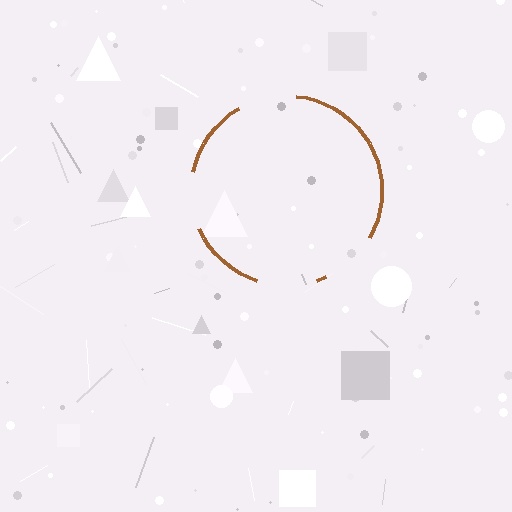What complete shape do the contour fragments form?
The contour fragments form a circle.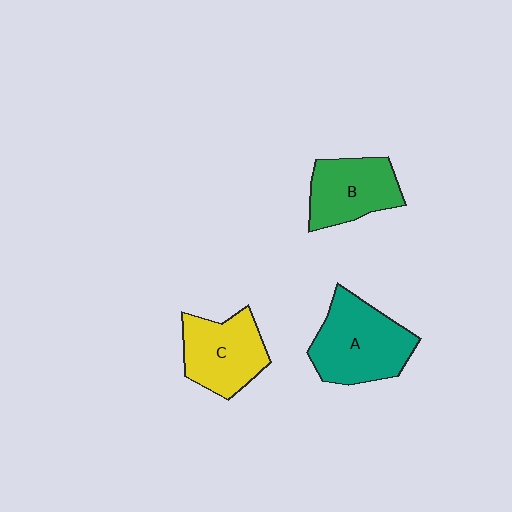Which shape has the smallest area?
Shape B (green).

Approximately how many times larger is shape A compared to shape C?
Approximately 1.2 times.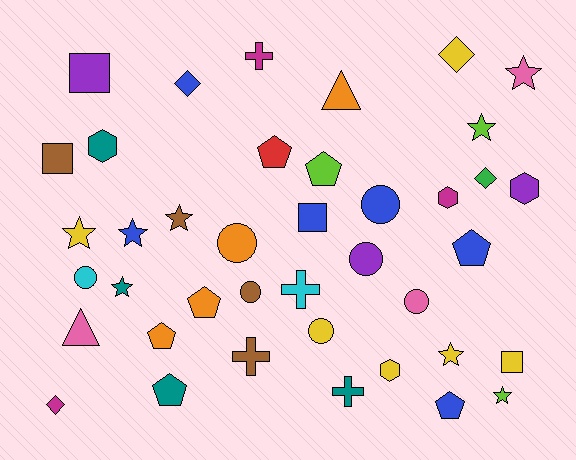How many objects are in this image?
There are 40 objects.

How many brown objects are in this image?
There are 4 brown objects.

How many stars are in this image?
There are 8 stars.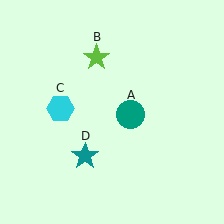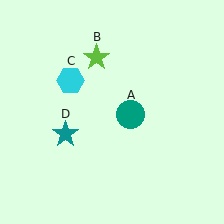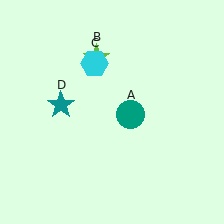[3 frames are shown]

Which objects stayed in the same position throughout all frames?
Teal circle (object A) and lime star (object B) remained stationary.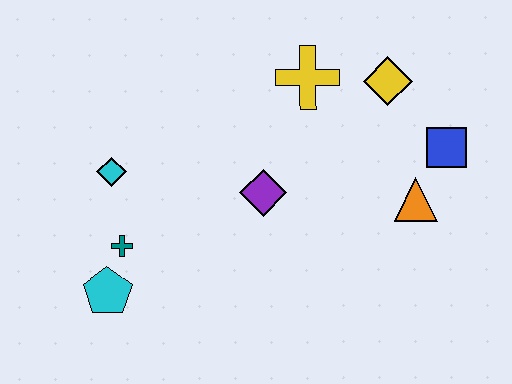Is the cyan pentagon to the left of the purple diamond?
Yes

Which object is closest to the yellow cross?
The yellow diamond is closest to the yellow cross.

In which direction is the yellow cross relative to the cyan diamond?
The yellow cross is to the right of the cyan diamond.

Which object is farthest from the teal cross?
The blue square is farthest from the teal cross.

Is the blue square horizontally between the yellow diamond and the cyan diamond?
No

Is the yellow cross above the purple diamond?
Yes